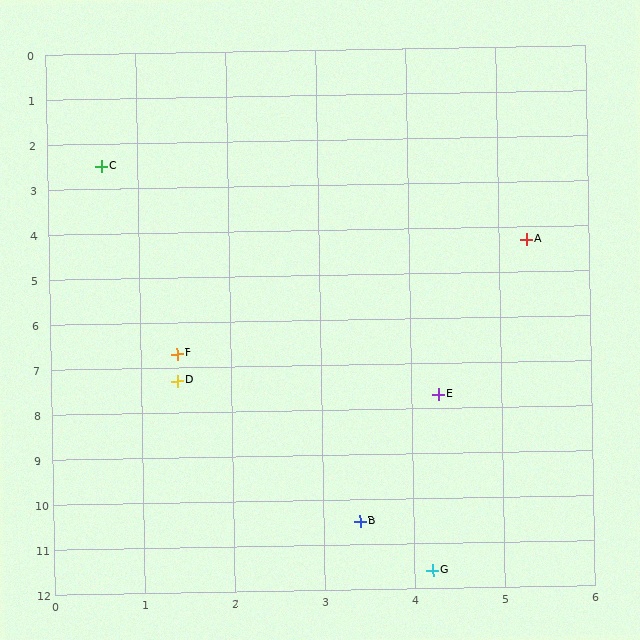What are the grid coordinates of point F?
Point F is at approximately (1.4, 6.7).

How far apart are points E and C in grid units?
Points E and C are about 6.4 grid units apart.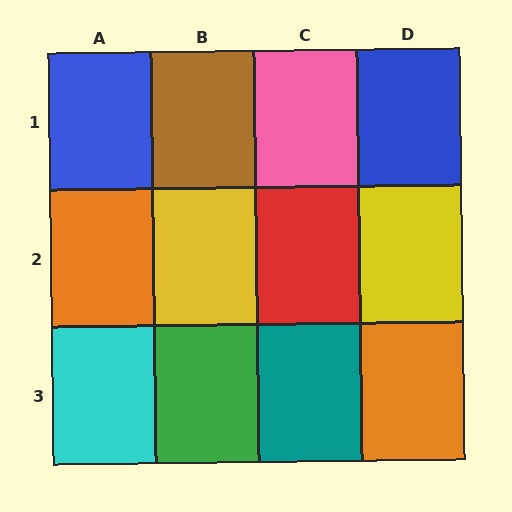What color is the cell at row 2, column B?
Yellow.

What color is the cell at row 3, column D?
Orange.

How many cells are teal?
1 cell is teal.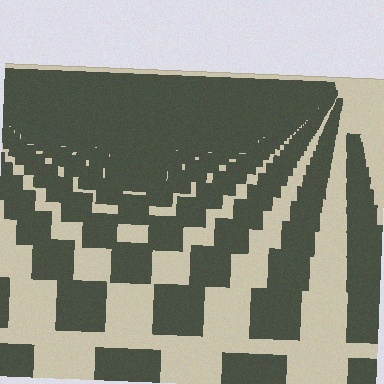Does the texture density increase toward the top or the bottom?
Density increases toward the top.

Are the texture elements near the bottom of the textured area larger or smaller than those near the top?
Larger. Near the bottom, elements are closer to the viewer and appear at a bigger on-screen size.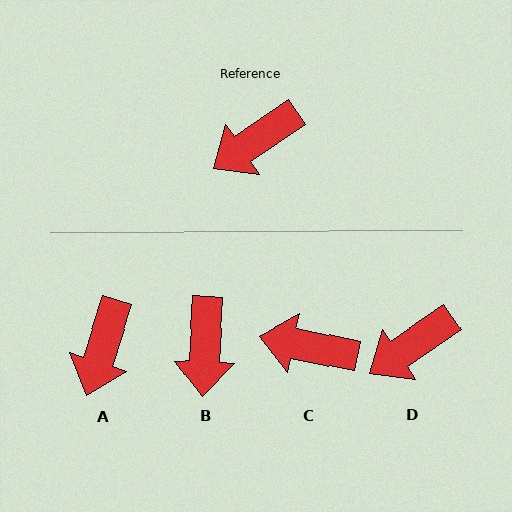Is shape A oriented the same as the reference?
No, it is off by about 38 degrees.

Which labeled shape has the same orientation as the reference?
D.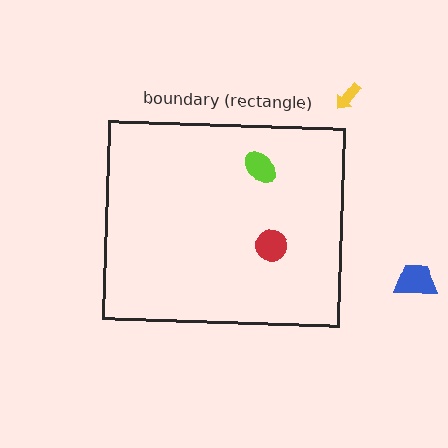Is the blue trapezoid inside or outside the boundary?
Outside.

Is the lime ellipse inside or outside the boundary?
Inside.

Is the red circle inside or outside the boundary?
Inside.